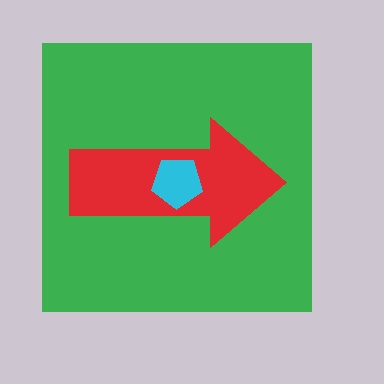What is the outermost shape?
The green square.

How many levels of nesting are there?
3.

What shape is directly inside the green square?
The red arrow.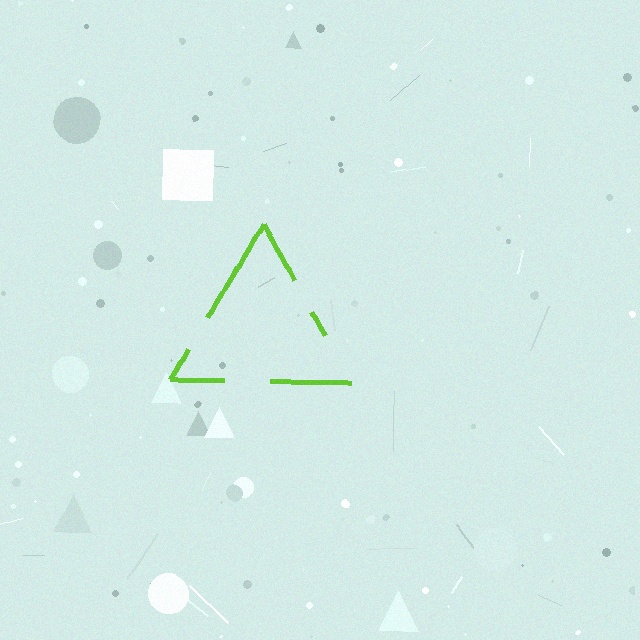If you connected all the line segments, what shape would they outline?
They would outline a triangle.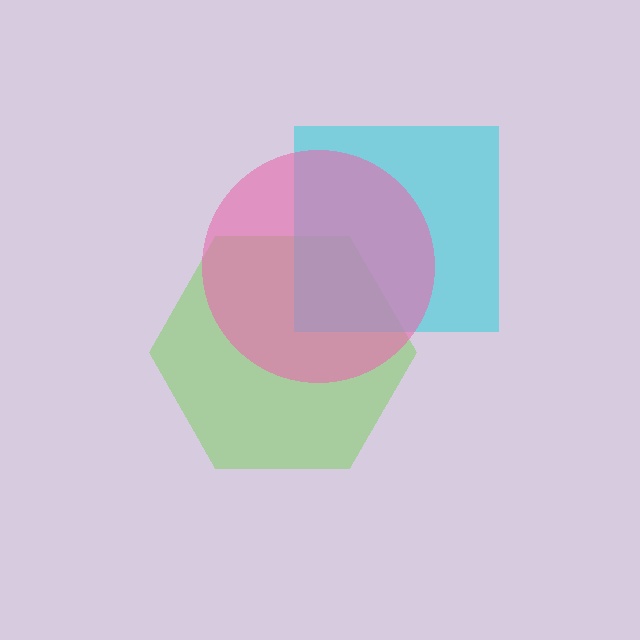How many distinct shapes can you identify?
There are 3 distinct shapes: a lime hexagon, a cyan square, a pink circle.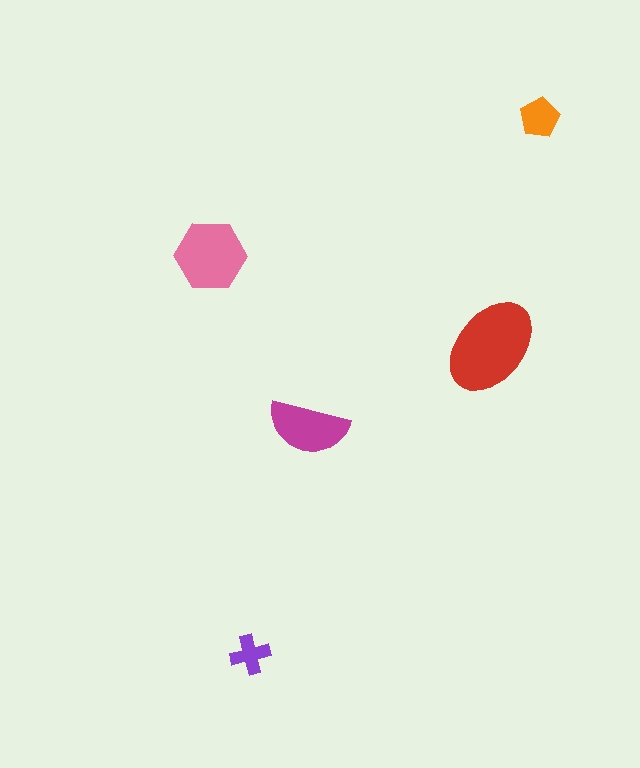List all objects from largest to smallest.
The red ellipse, the pink hexagon, the magenta semicircle, the orange pentagon, the purple cross.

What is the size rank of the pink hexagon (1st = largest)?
2nd.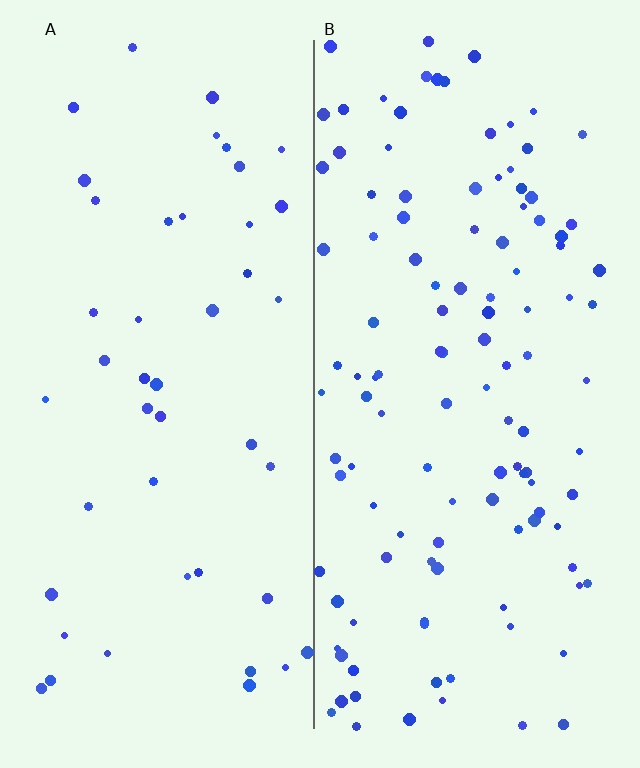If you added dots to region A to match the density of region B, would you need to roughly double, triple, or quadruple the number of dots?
Approximately triple.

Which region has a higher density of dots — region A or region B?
B (the right).